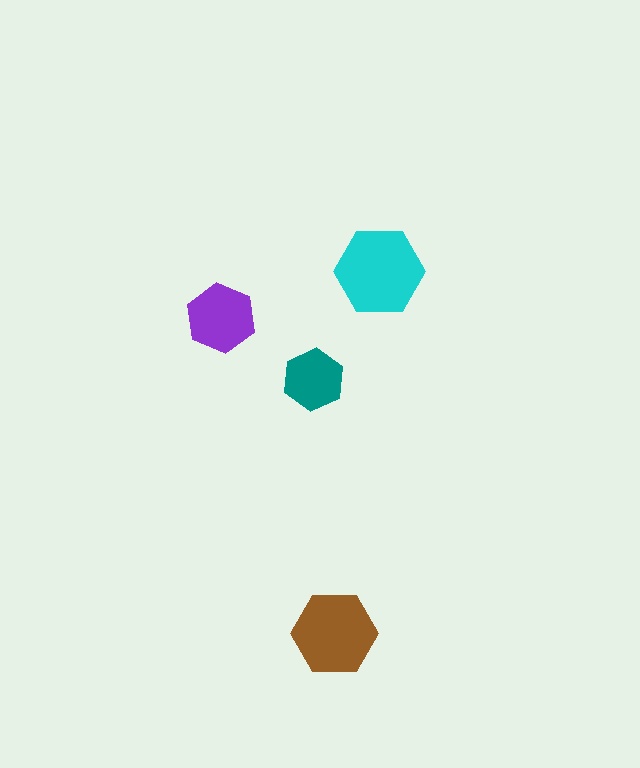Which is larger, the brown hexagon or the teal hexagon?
The brown one.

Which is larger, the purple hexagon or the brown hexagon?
The brown one.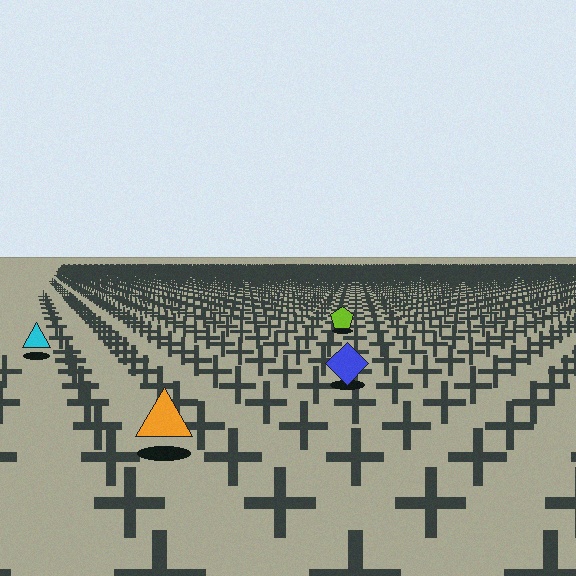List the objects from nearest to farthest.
From nearest to farthest: the orange triangle, the blue diamond, the cyan triangle, the lime pentagon.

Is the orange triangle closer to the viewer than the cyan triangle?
Yes. The orange triangle is closer — you can tell from the texture gradient: the ground texture is coarser near it.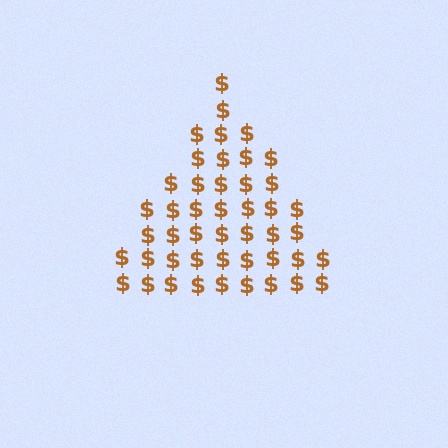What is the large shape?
The large shape is a triangle.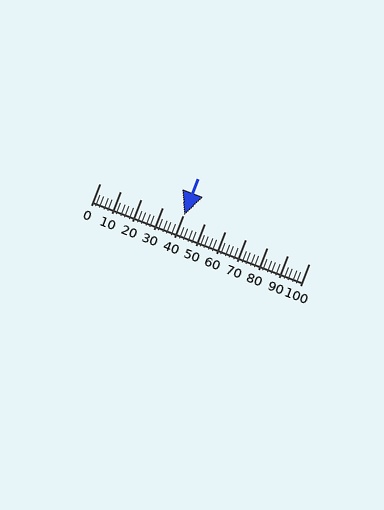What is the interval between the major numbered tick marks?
The major tick marks are spaced 10 units apart.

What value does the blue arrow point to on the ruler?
The blue arrow points to approximately 40.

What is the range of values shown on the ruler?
The ruler shows values from 0 to 100.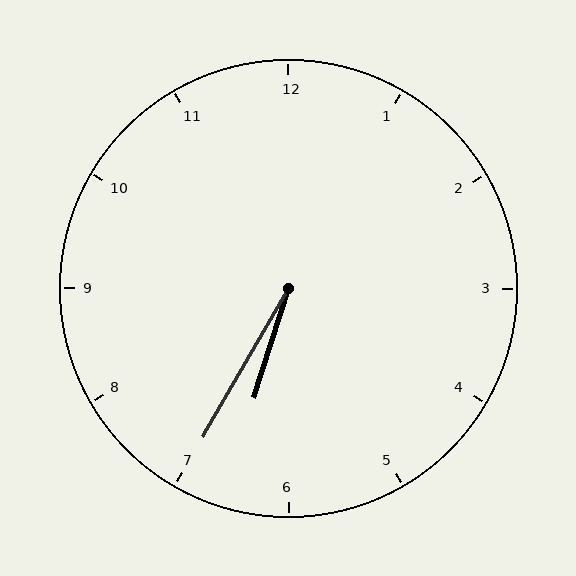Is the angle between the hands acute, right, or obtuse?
It is acute.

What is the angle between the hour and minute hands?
Approximately 12 degrees.